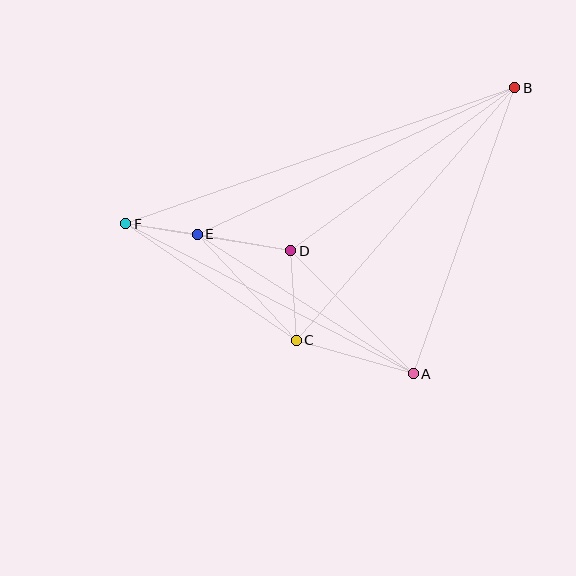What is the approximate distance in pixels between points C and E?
The distance between C and E is approximately 145 pixels.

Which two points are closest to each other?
Points E and F are closest to each other.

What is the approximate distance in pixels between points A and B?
The distance between A and B is approximately 304 pixels.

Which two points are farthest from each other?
Points B and F are farthest from each other.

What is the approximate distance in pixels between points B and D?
The distance between B and D is approximately 277 pixels.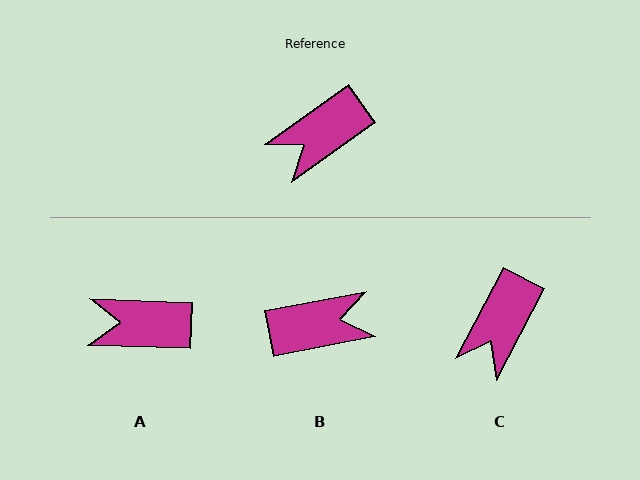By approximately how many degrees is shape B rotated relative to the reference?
Approximately 155 degrees counter-clockwise.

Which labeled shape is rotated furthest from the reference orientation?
B, about 155 degrees away.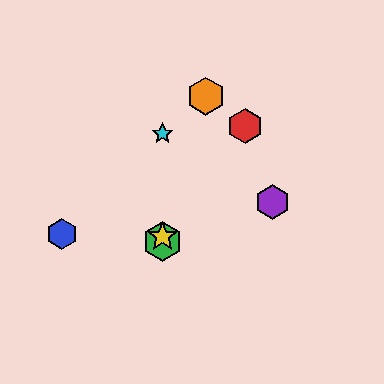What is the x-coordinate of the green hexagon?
The green hexagon is at x≈162.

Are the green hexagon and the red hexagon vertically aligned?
No, the green hexagon is at x≈162 and the red hexagon is at x≈245.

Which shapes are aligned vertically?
The green hexagon, the yellow star, the cyan star are aligned vertically.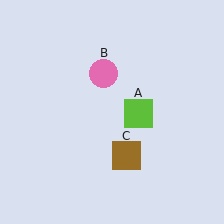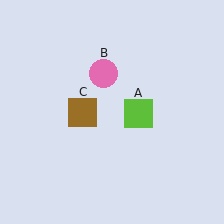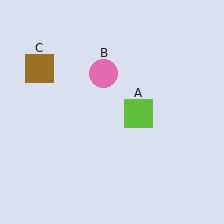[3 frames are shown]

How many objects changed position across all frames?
1 object changed position: brown square (object C).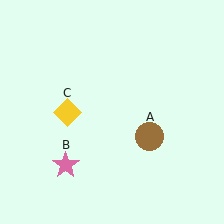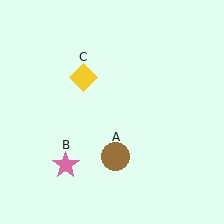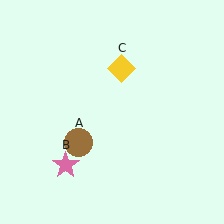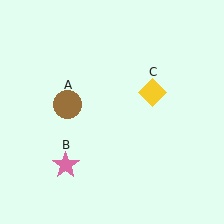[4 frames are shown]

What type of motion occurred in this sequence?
The brown circle (object A), yellow diamond (object C) rotated clockwise around the center of the scene.